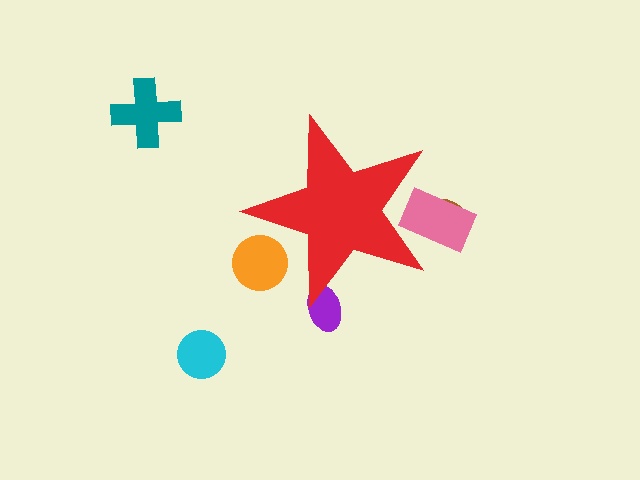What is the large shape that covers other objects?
A red star.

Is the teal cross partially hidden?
No, the teal cross is fully visible.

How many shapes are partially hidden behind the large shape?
4 shapes are partially hidden.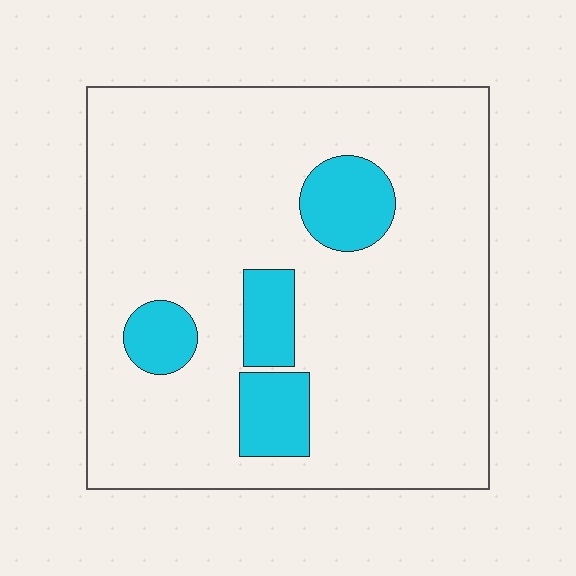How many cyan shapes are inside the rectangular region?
4.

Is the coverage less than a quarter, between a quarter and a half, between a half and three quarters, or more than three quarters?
Less than a quarter.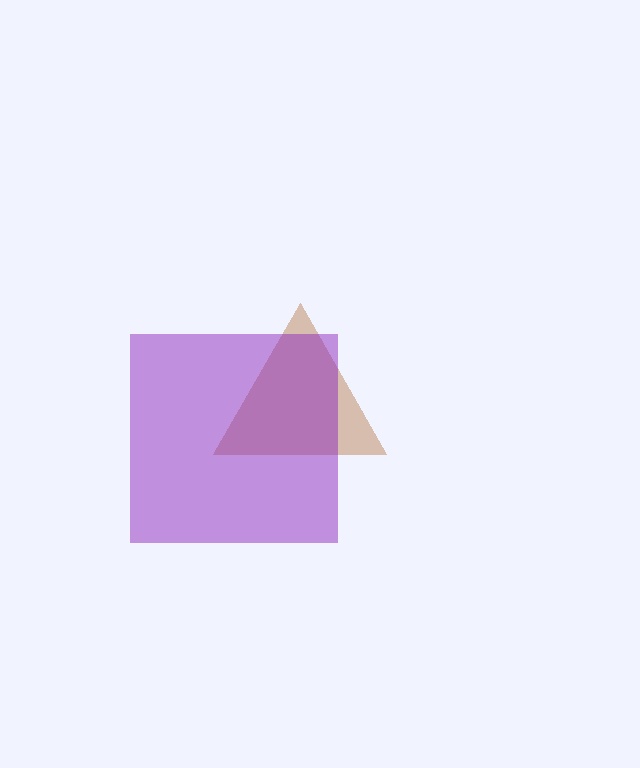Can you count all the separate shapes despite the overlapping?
Yes, there are 2 separate shapes.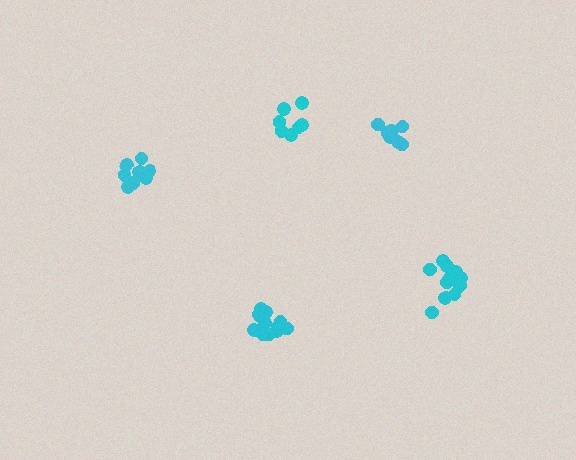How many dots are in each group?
Group 1: 8 dots, Group 2: 12 dots, Group 3: 12 dots, Group 4: 7 dots, Group 5: 8 dots (47 total).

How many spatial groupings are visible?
There are 5 spatial groupings.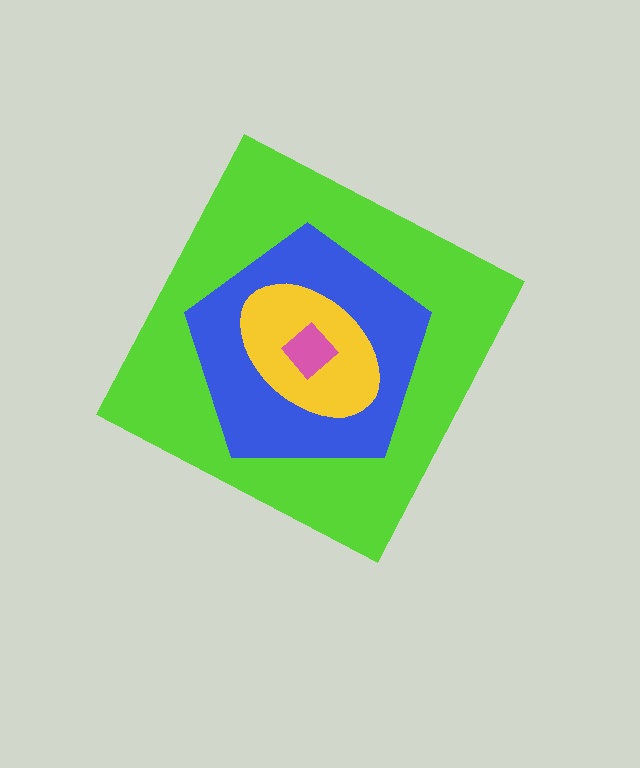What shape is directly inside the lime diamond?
The blue pentagon.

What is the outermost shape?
The lime diamond.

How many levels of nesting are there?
4.